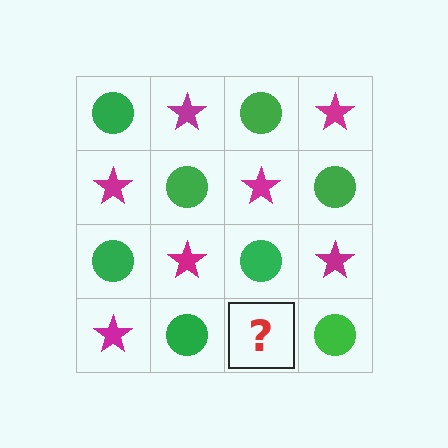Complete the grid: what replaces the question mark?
The question mark should be replaced with a magenta star.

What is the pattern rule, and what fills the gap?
The rule is that it alternates green circle and magenta star in a checkerboard pattern. The gap should be filled with a magenta star.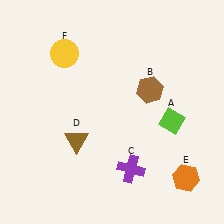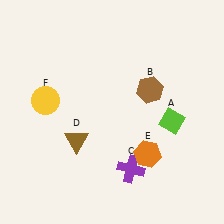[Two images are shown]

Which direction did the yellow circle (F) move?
The yellow circle (F) moved down.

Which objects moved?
The objects that moved are: the orange hexagon (E), the yellow circle (F).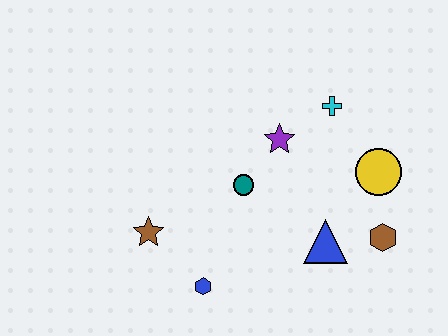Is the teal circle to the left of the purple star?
Yes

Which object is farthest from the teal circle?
The brown hexagon is farthest from the teal circle.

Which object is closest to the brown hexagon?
The blue triangle is closest to the brown hexagon.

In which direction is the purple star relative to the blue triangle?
The purple star is above the blue triangle.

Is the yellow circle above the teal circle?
Yes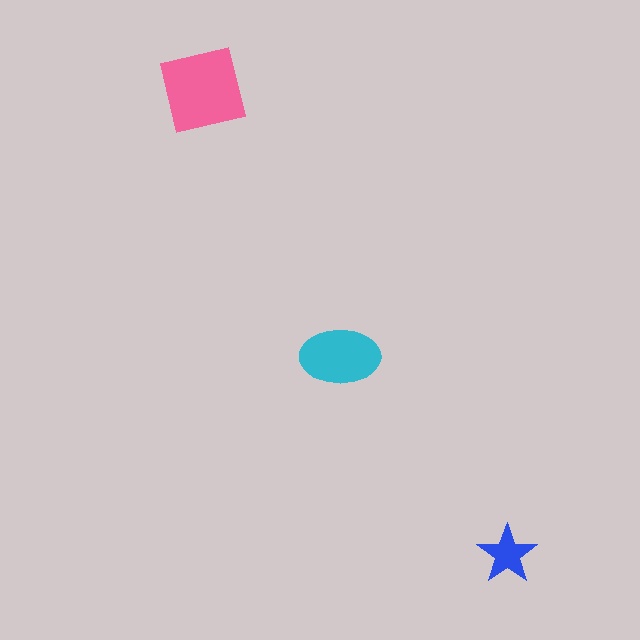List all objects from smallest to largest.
The blue star, the cyan ellipse, the pink square.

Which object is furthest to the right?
The blue star is rightmost.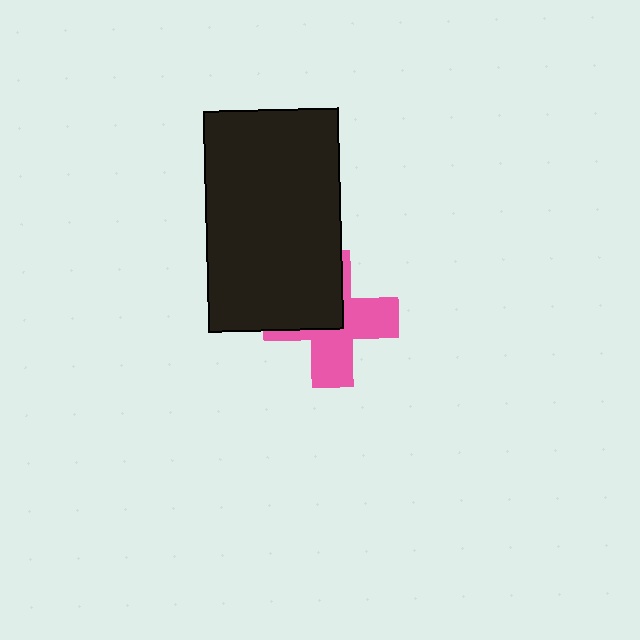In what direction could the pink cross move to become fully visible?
The pink cross could move toward the lower-right. That would shift it out from behind the black rectangle entirely.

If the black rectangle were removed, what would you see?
You would see the complete pink cross.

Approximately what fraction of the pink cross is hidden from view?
Roughly 43% of the pink cross is hidden behind the black rectangle.